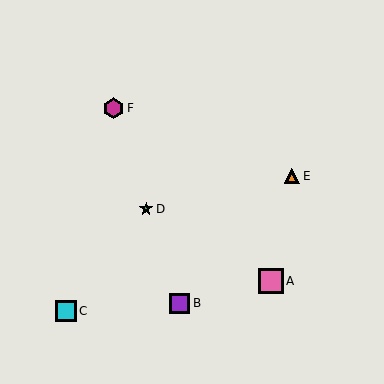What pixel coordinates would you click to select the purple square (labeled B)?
Click at (179, 304) to select the purple square B.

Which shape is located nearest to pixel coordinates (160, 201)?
The green star (labeled D) at (146, 209) is nearest to that location.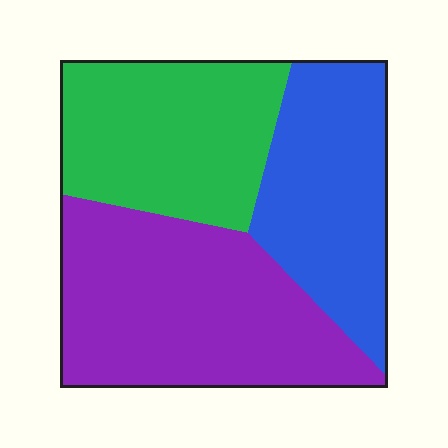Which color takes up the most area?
Purple, at roughly 40%.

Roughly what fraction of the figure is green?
Green covers about 30% of the figure.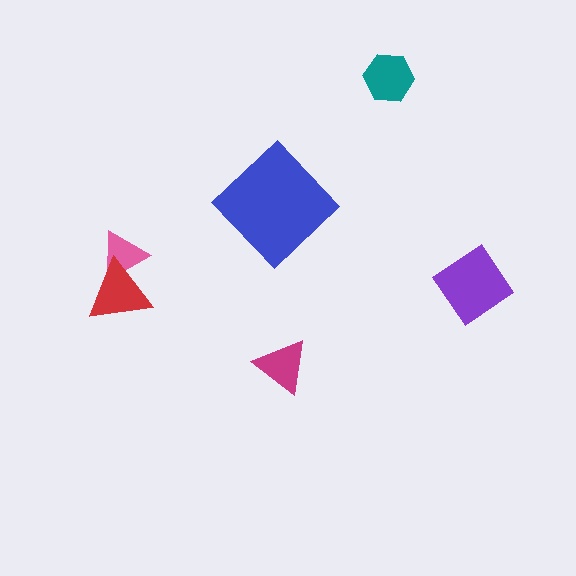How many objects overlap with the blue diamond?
0 objects overlap with the blue diamond.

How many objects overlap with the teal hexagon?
0 objects overlap with the teal hexagon.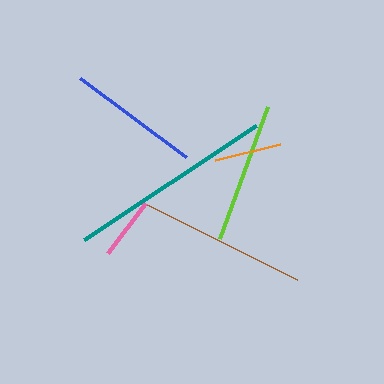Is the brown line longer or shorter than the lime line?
The brown line is longer than the lime line.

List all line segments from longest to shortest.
From longest to shortest: teal, brown, lime, blue, orange, pink.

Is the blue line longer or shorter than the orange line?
The blue line is longer than the orange line.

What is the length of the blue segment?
The blue segment is approximately 132 pixels long.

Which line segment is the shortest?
The pink line is the shortest at approximately 63 pixels.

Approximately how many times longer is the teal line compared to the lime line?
The teal line is approximately 1.5 times the length of the lime line.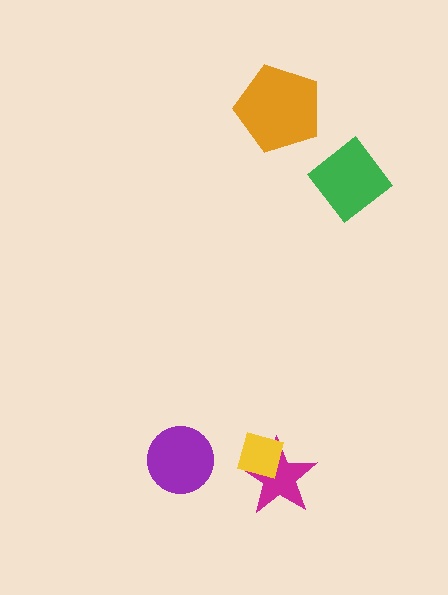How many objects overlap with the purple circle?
0 objects overlap with the purple circle.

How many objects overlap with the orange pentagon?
0 objects overlap with the orange pentagon.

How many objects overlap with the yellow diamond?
1 object overlaps with the yellow diamond.